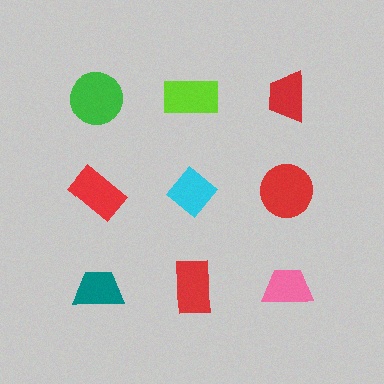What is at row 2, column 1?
A red rectangle.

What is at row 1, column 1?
A green circle.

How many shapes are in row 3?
3 shapes.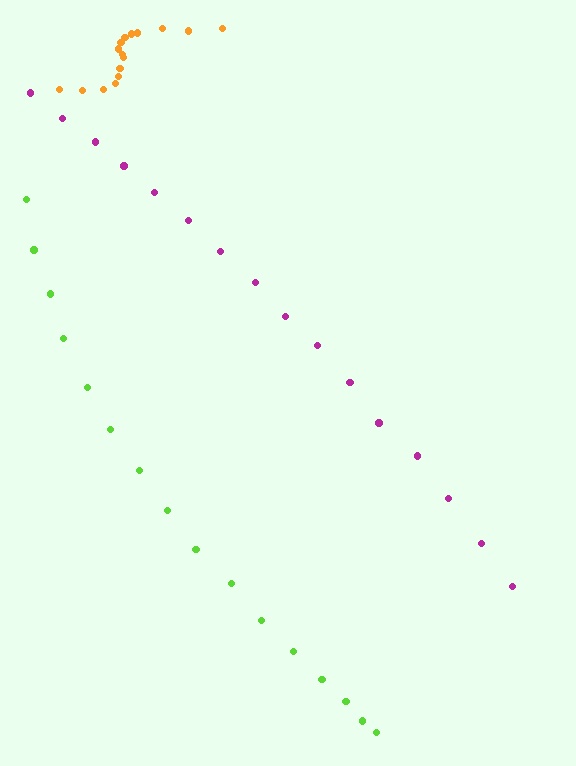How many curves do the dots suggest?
There are 3 distinct paths.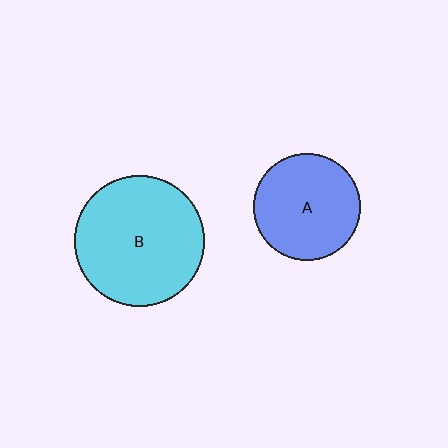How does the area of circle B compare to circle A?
Approximately 1.5 times.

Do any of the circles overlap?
No, none of the circles overlap.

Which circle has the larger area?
Circle B (cyan).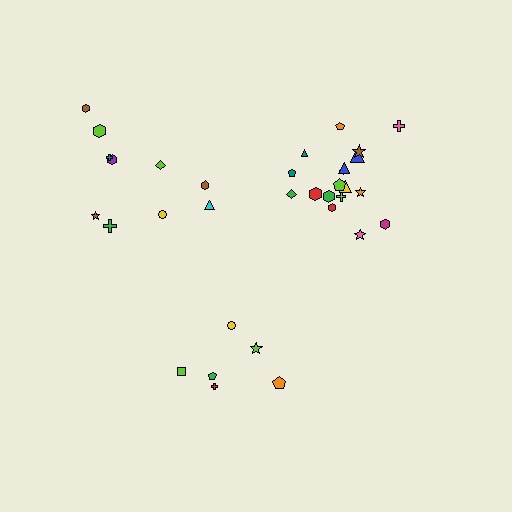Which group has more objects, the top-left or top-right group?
The top-right group.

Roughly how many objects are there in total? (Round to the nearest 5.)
Roughly 35 objects in total.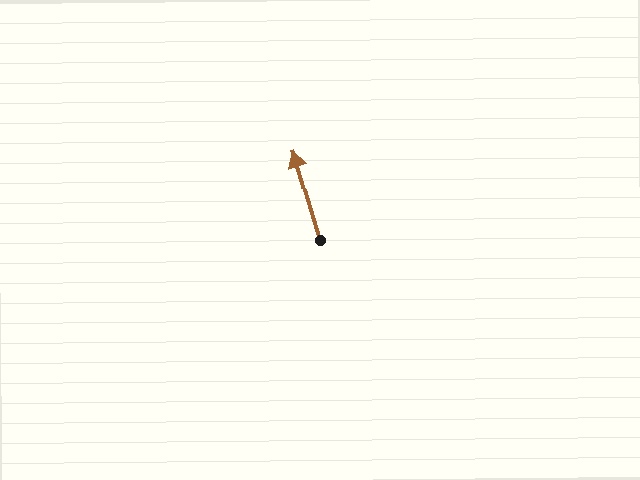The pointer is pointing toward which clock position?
Roughly 11 o'clock.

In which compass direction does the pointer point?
North.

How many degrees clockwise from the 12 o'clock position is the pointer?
Approximately 344 degrees.